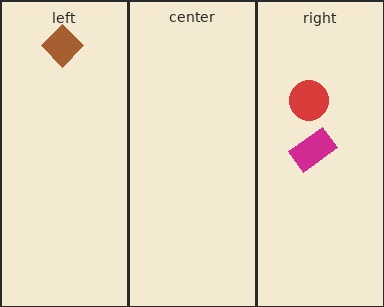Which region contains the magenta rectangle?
The right region.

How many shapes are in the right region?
2.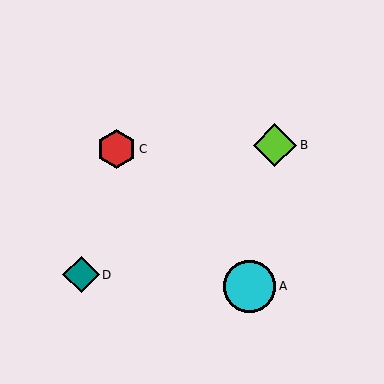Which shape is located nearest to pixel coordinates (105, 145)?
The red hexagon (labeled C) at (116, 149) is nearest to that location.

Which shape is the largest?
The cyan circle (labeled A) is the largest.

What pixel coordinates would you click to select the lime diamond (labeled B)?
Click at (275, 145) to select the lime diamond B.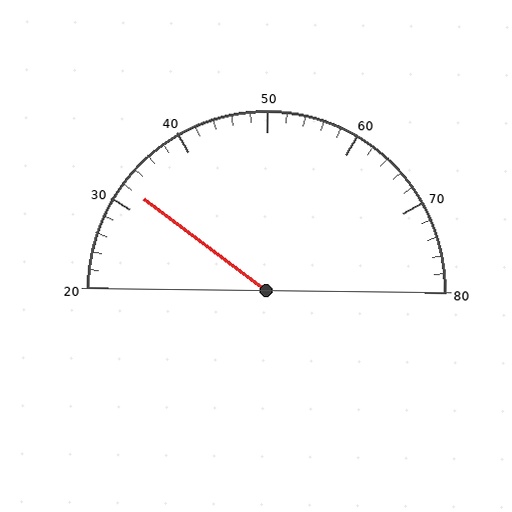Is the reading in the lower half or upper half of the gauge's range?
The reading is in the lower half of the range (20 to 80).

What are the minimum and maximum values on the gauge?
The gauge ranges from 20 to 80.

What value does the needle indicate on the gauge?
The needle indicates approximately 32.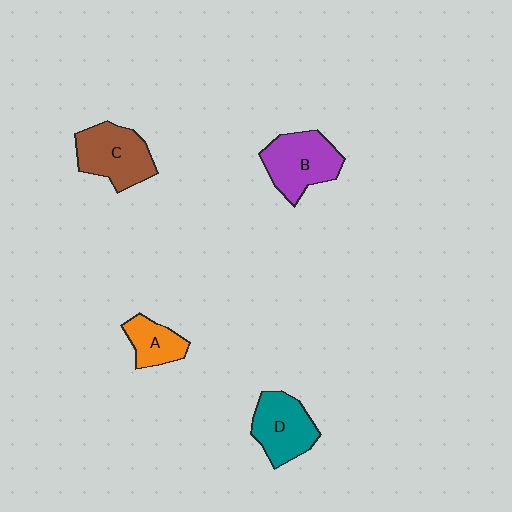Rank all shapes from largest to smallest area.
From largest to smallest: B (purple), C (brown), D (teal), A (orange).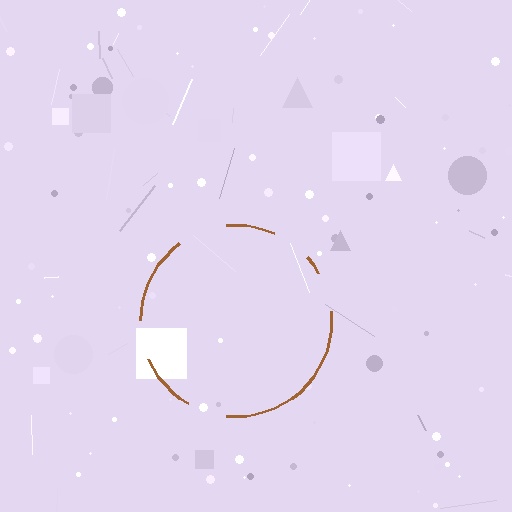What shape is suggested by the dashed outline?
The dashed outline suggests a circle.